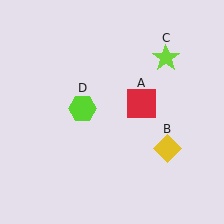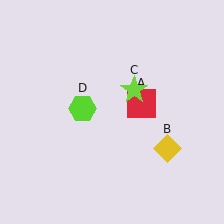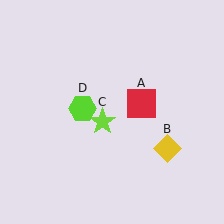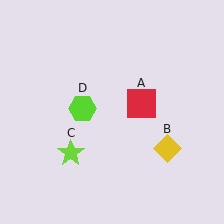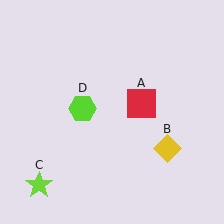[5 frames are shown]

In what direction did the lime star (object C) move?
The lime star (object C) moved down and to the left.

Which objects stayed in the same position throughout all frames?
Red square (object A) and yellow diamond (object B) and lime hexagon (object D) remained stationary.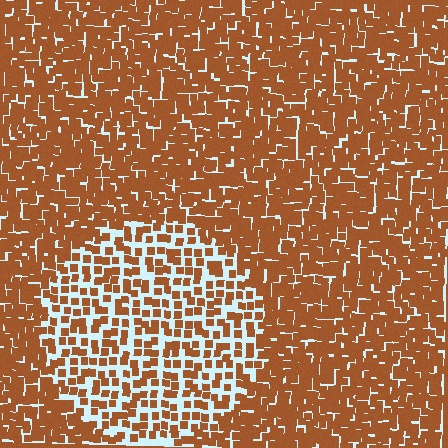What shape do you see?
I see a circle.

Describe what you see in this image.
The image contains small brown elements arranged at two different densities. A circle-shaped region is visible where the elements are less densely packed than the surrounding area.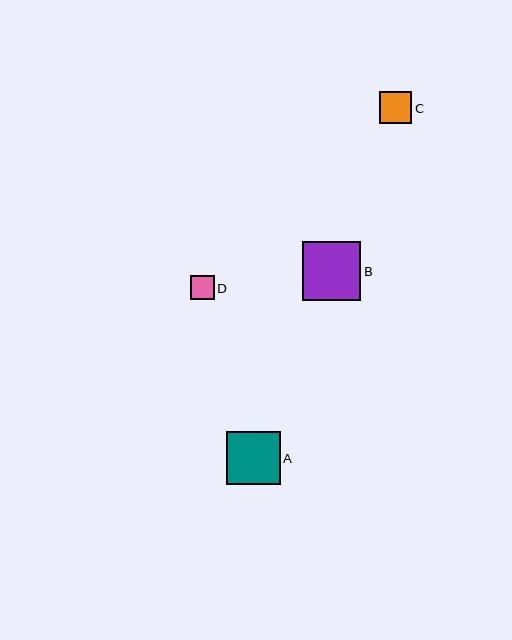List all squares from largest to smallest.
From largest to smallest: B, A, C, D.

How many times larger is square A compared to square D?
Square A is approximately 2.2 times the size of square D.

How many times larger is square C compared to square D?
Square C is approximately 1.3 times the size of square D.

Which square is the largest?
Square B is the largest with a size of approximately 59 pixels.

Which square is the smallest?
Square D is the smallest with a size of approximately 24 pixels.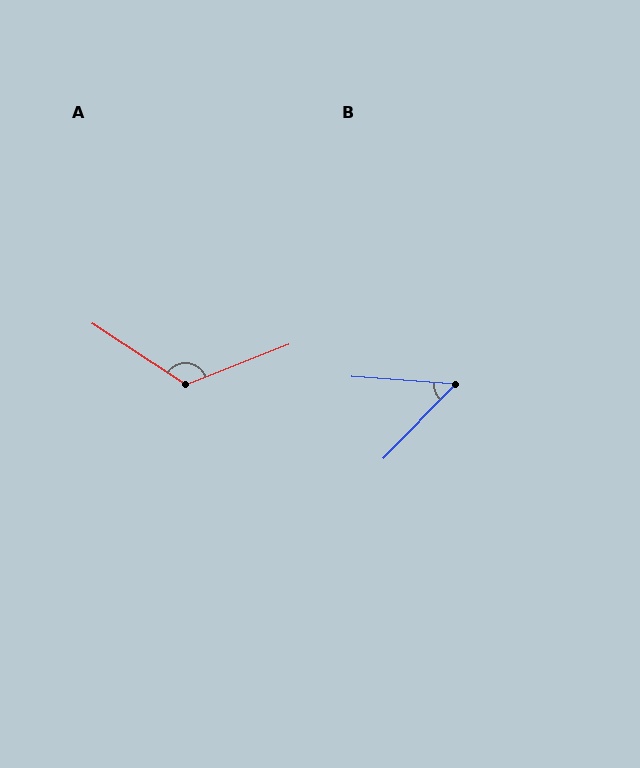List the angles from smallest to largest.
B (50°), A (125°).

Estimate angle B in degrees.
Approximately 50 degrees.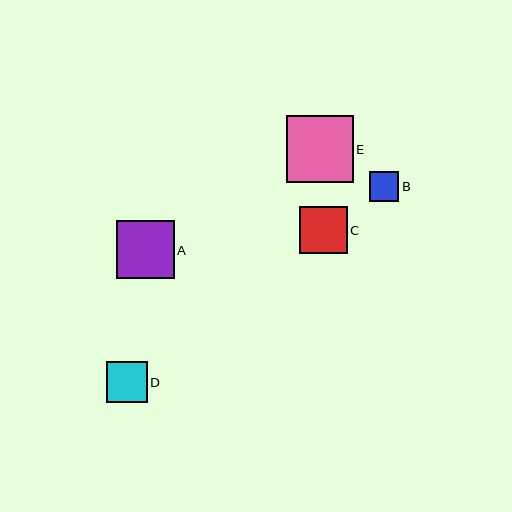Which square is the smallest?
Square B is the smallest with a size of approximately 30 pixels.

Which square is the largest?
Square E is the largest with a size of approximately 67 pixels.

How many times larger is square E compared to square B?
Square E is approximately 2.3 times the size of square B.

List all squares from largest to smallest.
From largest to smallest: E, A, C, D, B.